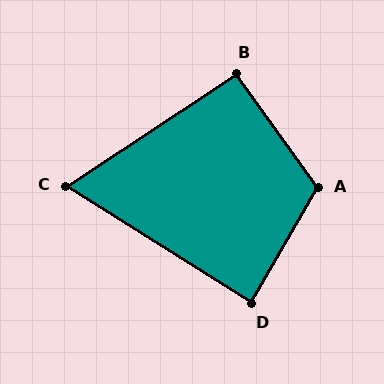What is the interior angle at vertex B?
Approximately 92 degrees (approximately right).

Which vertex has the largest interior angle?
A, at approximately 114 degrees.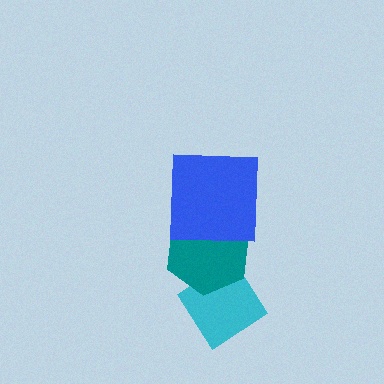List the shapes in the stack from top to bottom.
From top to bottom: the blue square, the teal hexagon, the cyan diamond.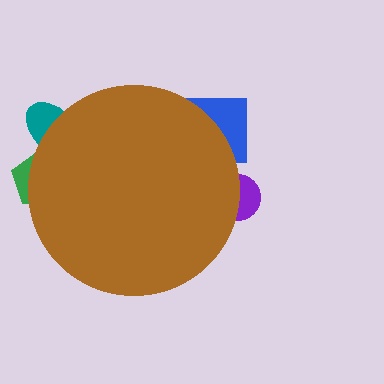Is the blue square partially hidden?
Yes, the blue square is partially hidden behind the brown circle.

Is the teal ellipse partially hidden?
Yes, the teal ellipse is partially hidden behind the brown circle.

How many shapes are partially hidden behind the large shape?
4 shapes are partially hidden.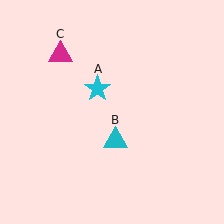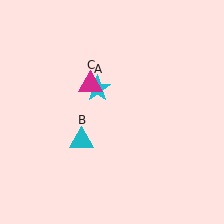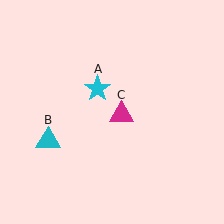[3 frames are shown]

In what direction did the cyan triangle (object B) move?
The cyan triangle (object B) moved left.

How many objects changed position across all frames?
2 objects changed position: cyan triangle (object B), magenta triangle (object C).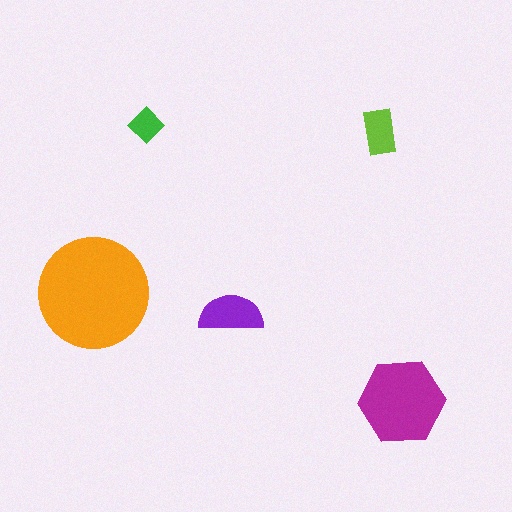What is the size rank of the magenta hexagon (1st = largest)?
2nd.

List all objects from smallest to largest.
The green diamond, the lime rectangle, the purple semicircle, the magenta hexagon, the orange circle.